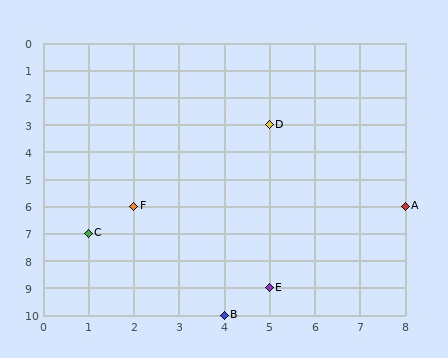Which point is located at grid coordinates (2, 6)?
Point F is at (2, 6).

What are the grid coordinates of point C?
Point C is at grid coordinates (1, 7).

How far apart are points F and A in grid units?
Points F and A are 6 columns apart.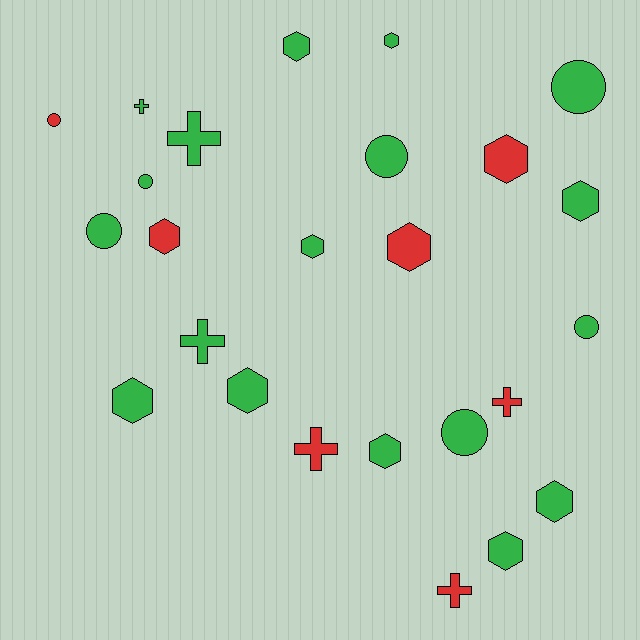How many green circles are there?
There are 6 green circles.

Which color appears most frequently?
Green, with 18 objects.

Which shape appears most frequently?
Hexagon, with 12 objects.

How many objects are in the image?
There are 25 objects.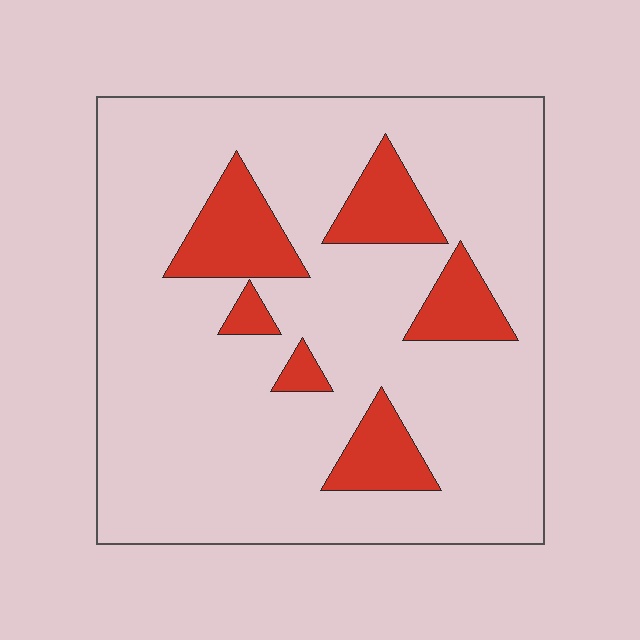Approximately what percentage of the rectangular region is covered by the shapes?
Approximately 15%.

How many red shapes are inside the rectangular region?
6.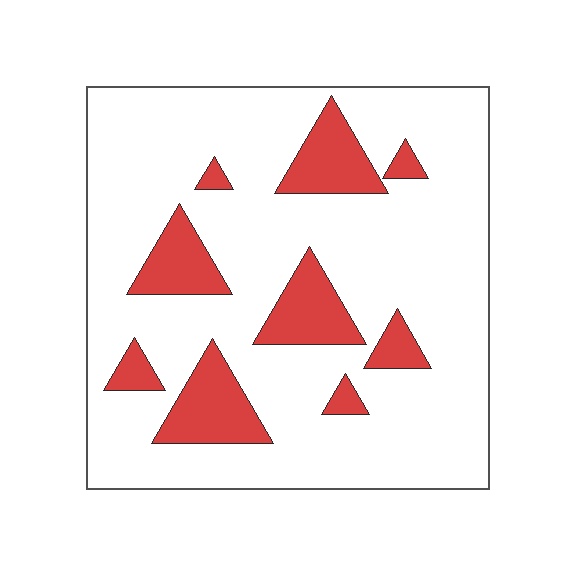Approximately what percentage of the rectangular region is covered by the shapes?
Approximately 20%.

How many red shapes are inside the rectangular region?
9.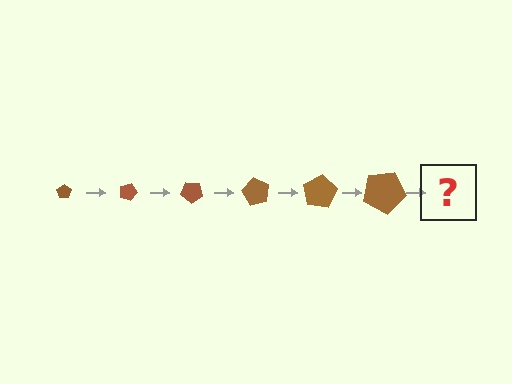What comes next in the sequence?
The next element should be a pentagon, larger than the previous one and rotated 120 degrees from the start.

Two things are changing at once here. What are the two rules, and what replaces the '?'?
The two rules are that the pentagon grows larger each step and it rotates 20 degrees each step. The '?' should be a pentagon, larger than the previous one and rotated 120 degrees from the start.